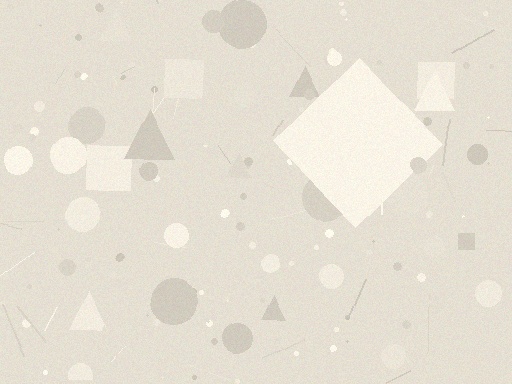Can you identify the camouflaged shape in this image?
The camouflaged shape is a diamond.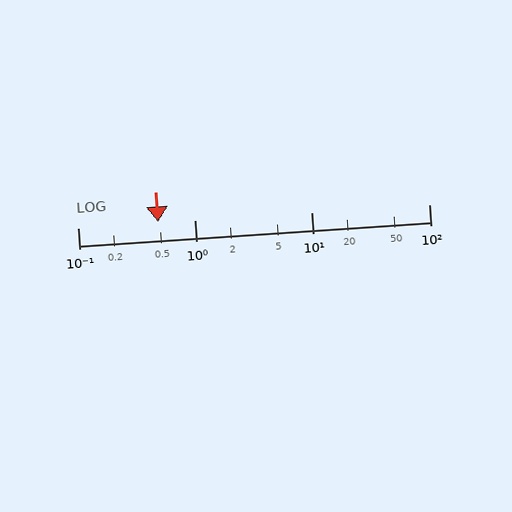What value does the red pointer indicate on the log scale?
The pointer indicates approximately 0.49.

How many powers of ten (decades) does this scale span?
The scale spans 3 decades, from 0.1 to 100.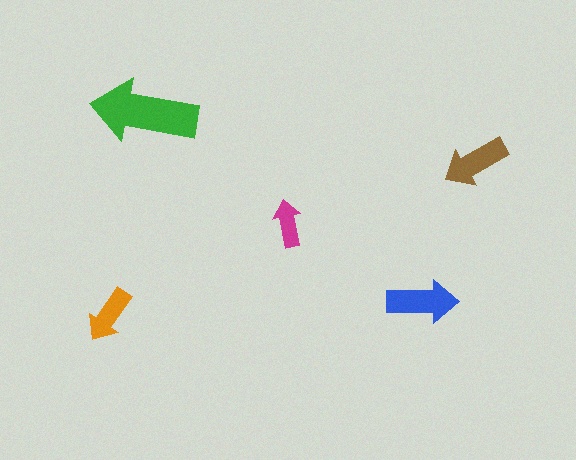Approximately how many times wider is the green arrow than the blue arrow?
About 1.5 times wider.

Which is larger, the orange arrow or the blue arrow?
The blue one.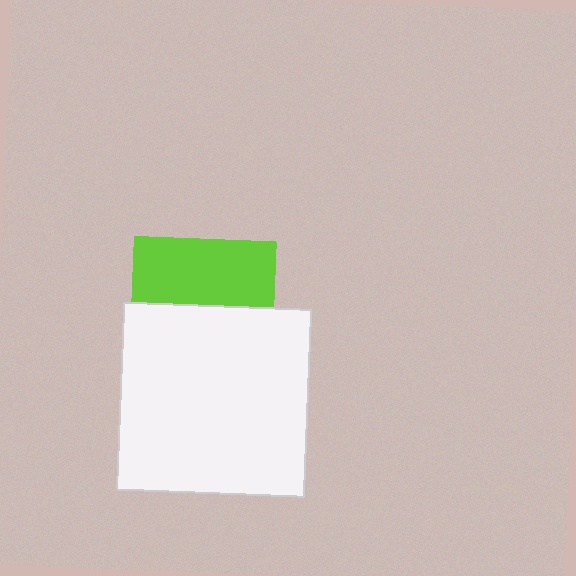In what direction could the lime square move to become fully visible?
The lime square could move up. That would shift it out from behind the white square entirely.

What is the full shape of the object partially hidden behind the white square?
The partially hidden object is a lime square.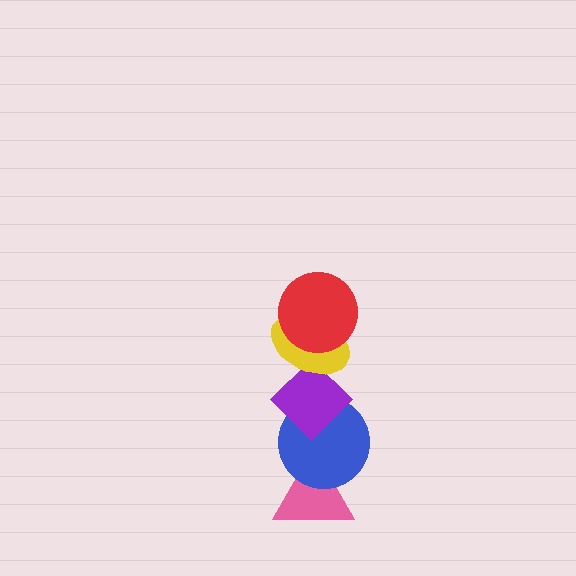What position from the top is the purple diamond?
The purple diamond is 3rd from the top.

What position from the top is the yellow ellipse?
The yellow ellipse is 2nd from the top.